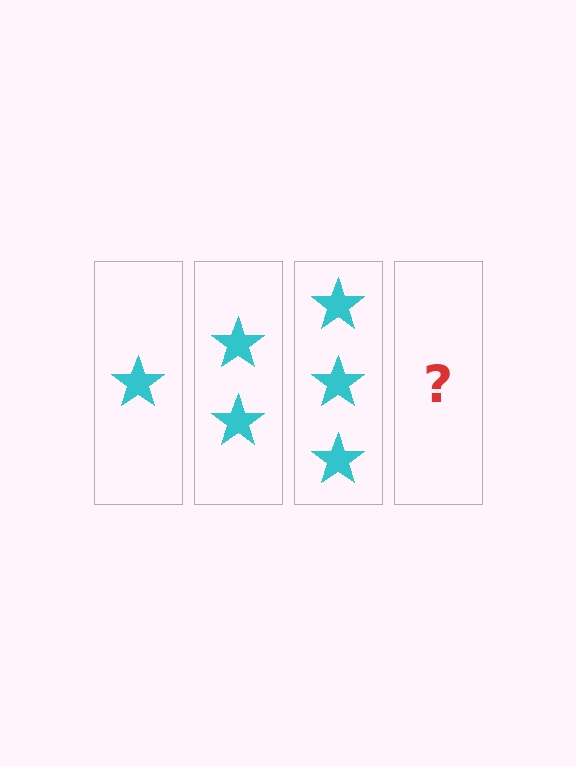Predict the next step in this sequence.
The next step is 4 stars.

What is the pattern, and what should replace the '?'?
The pattern is that each step adds one more star. The '?' should be 4 stars.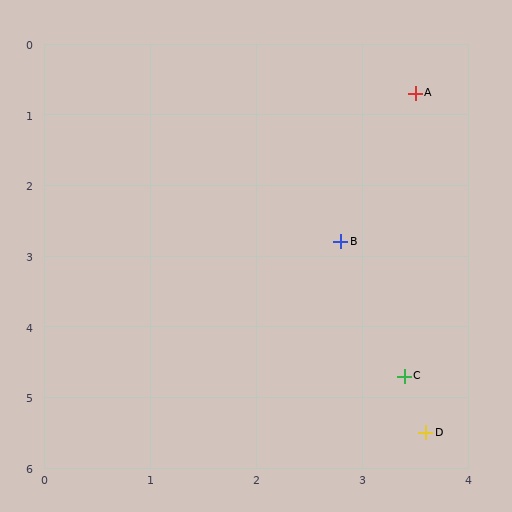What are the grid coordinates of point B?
Point B is at approximately (2.8, 2.8).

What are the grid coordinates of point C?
Point C is at approximately (3.4, 4.7).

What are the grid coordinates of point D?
Point D is at approximately (3.6, 5.5).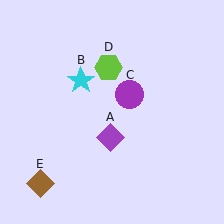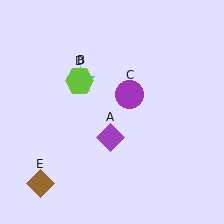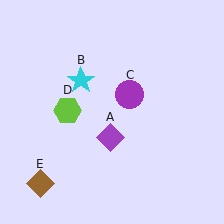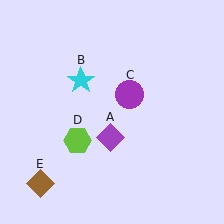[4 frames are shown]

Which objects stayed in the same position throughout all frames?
Purple diamond (object A) and cyan star (object B) and purple circle (object C) and brown diamond (object E) remained stationary.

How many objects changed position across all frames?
1 object changed position: lime hexagon (object D).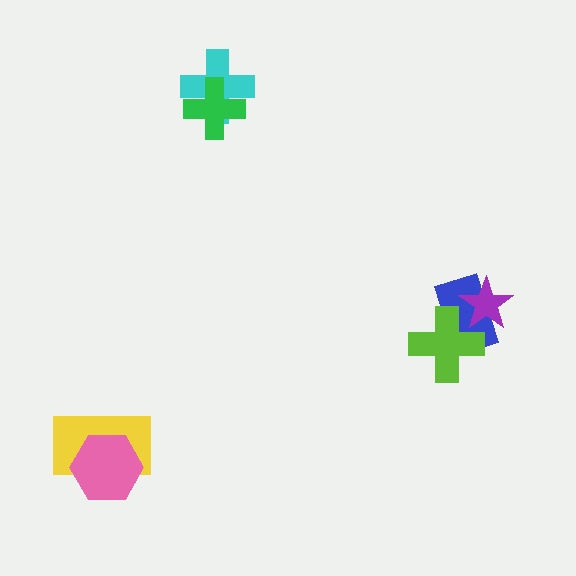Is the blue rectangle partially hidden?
Yes, it is partially covered by another shape.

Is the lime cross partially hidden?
No, no other shape covers it.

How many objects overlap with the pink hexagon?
1 object overlaps with the pink hexagon.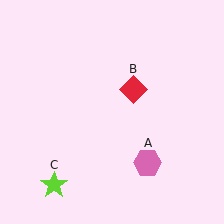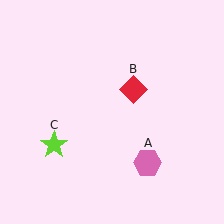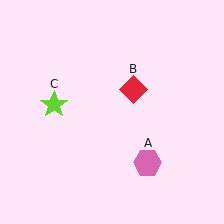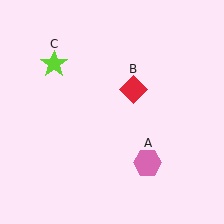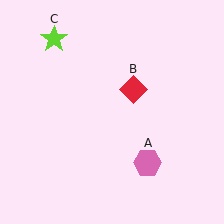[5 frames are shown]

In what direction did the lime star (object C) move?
The lime star (object C) moved up.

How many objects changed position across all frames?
1 object changed position: lime star (object C).